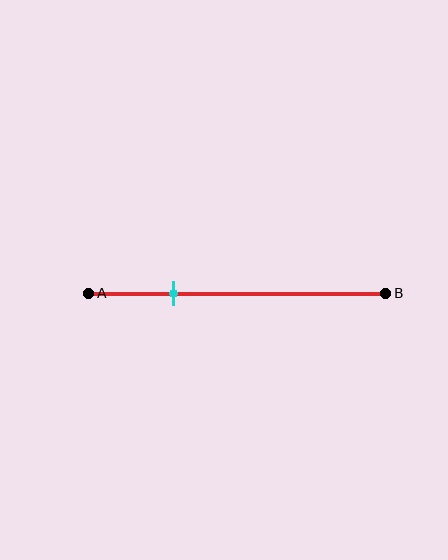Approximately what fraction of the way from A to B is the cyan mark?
The cyan mark is approximately 30% of the way from A to B.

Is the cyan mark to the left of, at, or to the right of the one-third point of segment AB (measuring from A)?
The cyan mark is to the left of the one-third point of segment AB.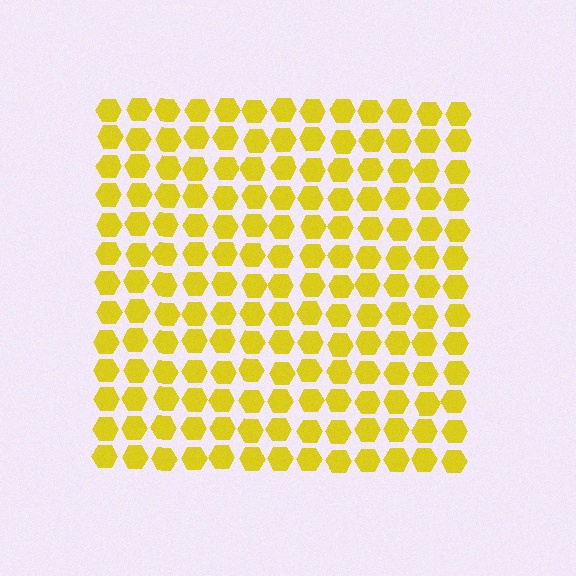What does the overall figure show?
The overall figure shows a square.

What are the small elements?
The small elements are hexagons.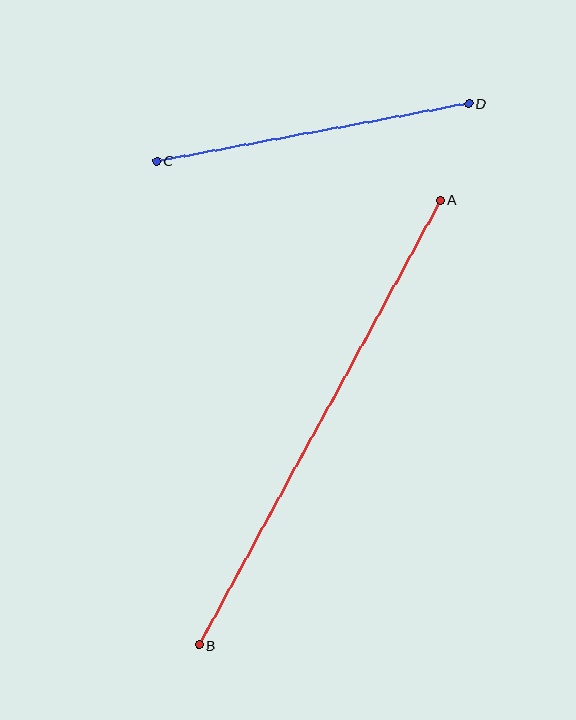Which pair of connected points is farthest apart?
Points A and B are farthest apart.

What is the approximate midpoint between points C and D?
The midpoint is at approximately (313, 132) pixels.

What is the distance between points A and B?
The distance is approximately 506 pixels.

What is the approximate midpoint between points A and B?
The midpoint is at approximately (320, 423) pixels.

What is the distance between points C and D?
The distance is approximately 317 pixels.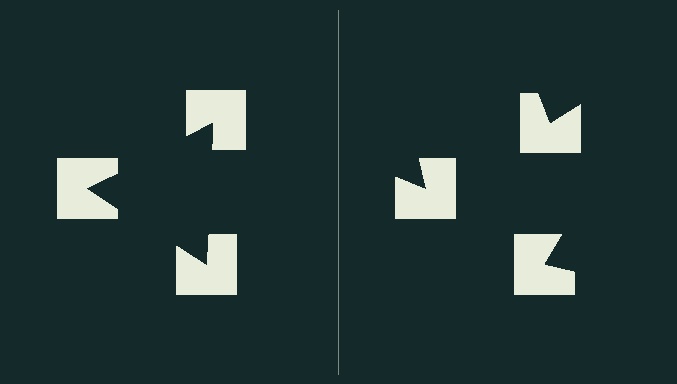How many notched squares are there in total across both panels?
6 — 3 on each side.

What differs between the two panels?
The notched squares are positioned identically on both sides; only the wedge orientations differ. On the left they align to a triangle; on the right they are misaligned.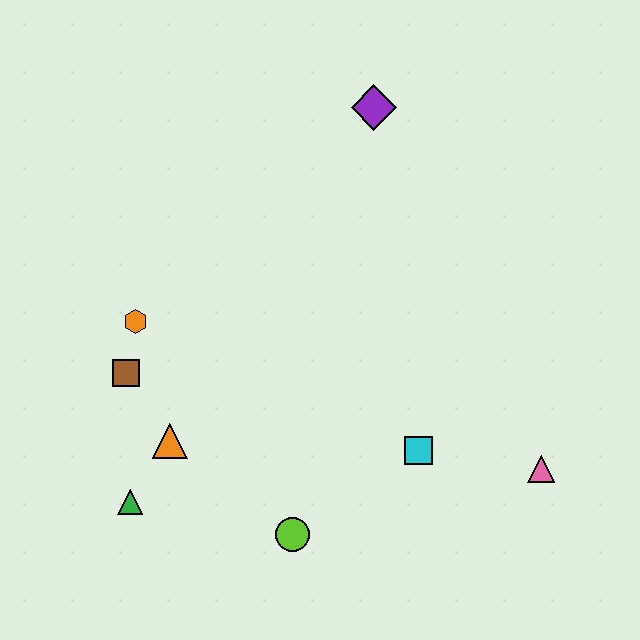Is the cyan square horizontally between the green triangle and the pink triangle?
Yes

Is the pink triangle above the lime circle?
Yes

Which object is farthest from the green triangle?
The purple diamond is farthest from the green triangle.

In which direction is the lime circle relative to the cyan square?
The lime circle is to the left of the cyan square.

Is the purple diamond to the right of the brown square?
Yes